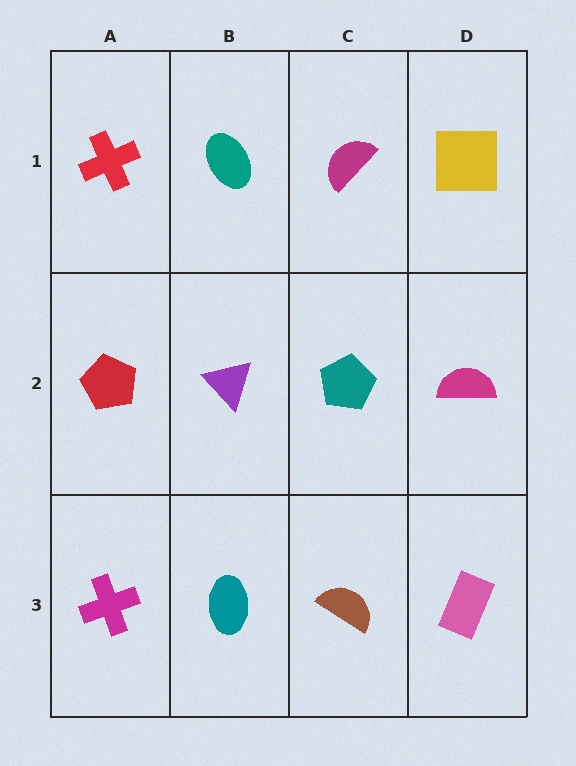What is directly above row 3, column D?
A magenta semicircle.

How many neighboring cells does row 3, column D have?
2.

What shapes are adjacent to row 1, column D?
A magenta semicircle (row 2, column D), a magenta semicircle (row 1, column C).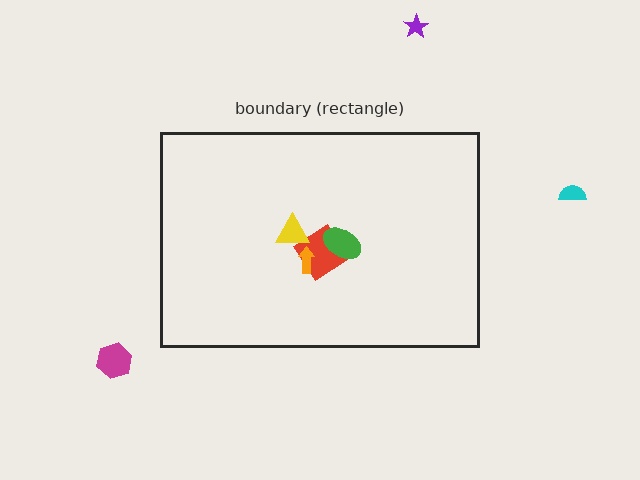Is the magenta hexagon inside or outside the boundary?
Outside.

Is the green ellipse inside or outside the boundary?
Inside.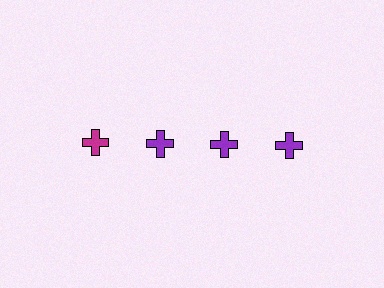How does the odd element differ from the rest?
It has a different color: magenta instead of purple.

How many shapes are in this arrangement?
There are 4 shapes arranged in a grid pattern.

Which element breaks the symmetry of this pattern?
The magenta cross in the top row, leftmost column breaks the symmetry. All other shapes are purple crosses.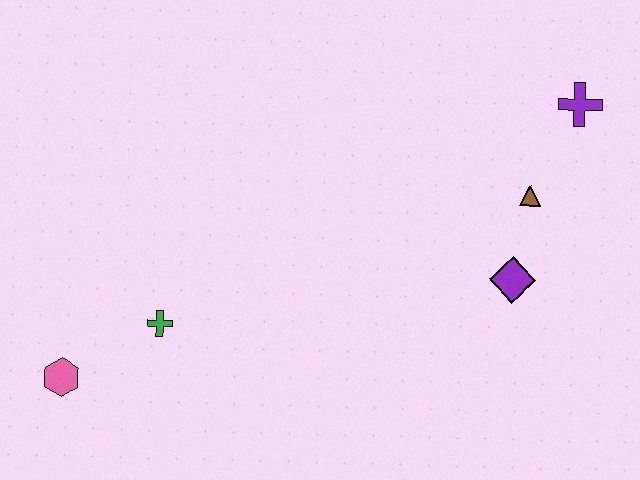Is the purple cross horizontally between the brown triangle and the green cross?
No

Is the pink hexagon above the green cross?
No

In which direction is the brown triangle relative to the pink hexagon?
The brown triangle is to the right of the pink hexagon.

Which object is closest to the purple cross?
The brown triangle is closest to the purple cross.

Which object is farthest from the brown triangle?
The pink hexagon is farthest from the brown triangle.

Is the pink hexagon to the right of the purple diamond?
No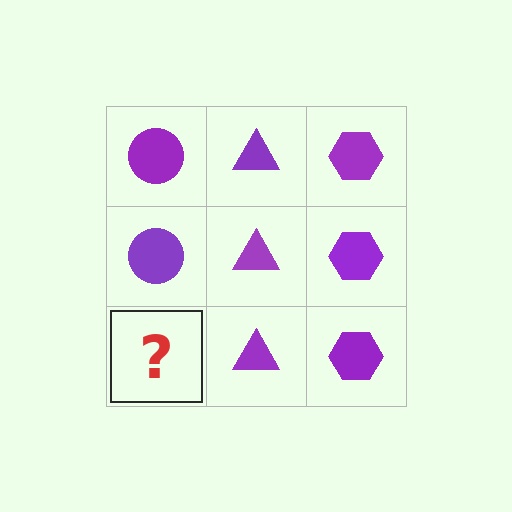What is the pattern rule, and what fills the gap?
The rule is that each column has a consistent shape. The gap should be filled with a purple circle.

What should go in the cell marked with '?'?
The missing cell should contain a purple circle.